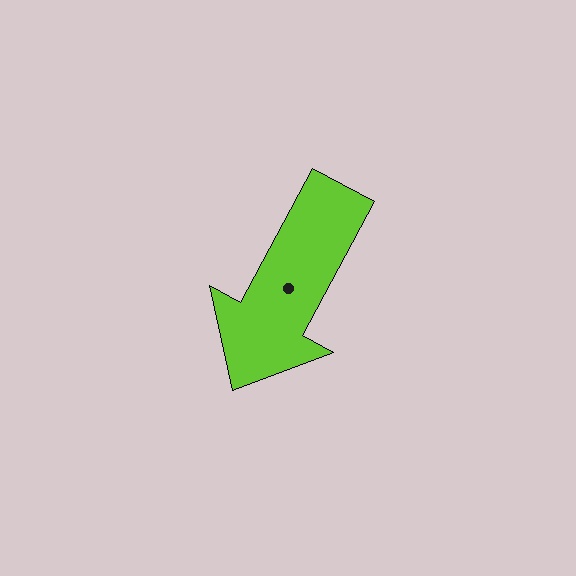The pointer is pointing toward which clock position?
Roughly 7 o'clock.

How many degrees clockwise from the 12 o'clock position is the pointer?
Approximately 208 degrees.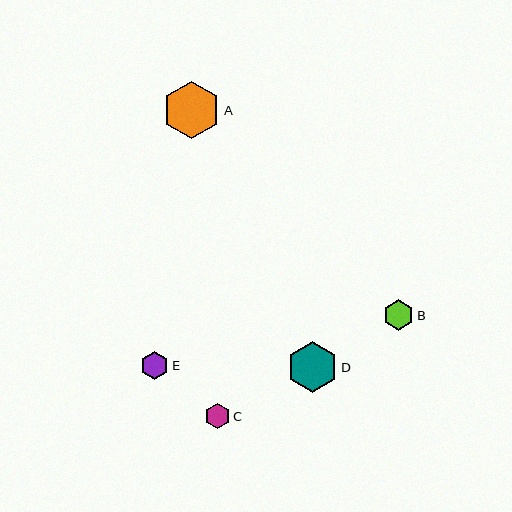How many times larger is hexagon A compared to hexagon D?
Hexagon A is approximately 1.1 times the size of hexagon D.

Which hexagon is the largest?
Hexagon A is the largest with a size of approximately 58 pixels.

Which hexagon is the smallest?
Hexagon C is the smallest with a size of approximately 25 pixels.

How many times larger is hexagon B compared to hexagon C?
Hexagon B is approximately 1.2 times the size of hexagon C.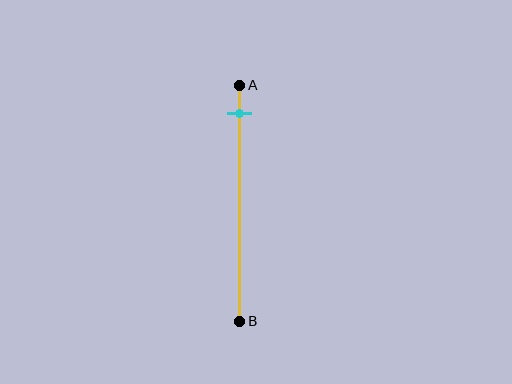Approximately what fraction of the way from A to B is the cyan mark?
The cyan mark is approximately 10% of the way from A to B.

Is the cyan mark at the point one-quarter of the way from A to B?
No, the mark is at about 10% from A, not at the 25% one-quarter point.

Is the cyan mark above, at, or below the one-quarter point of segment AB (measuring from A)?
The cyan mark is above the one-quarter point of segment AB.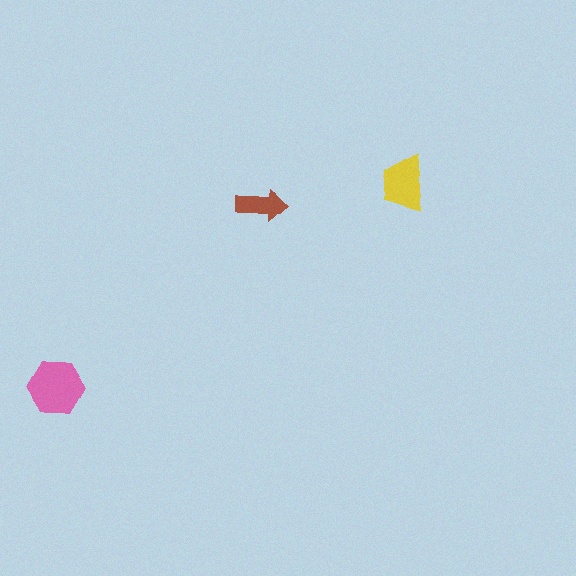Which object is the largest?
The pink hexagon.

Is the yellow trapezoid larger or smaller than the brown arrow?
Larger.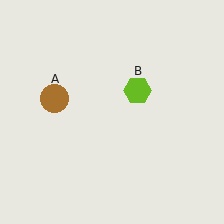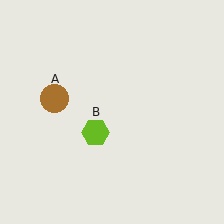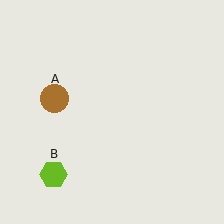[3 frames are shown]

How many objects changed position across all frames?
1 object changed position: lime hexagon (object B).